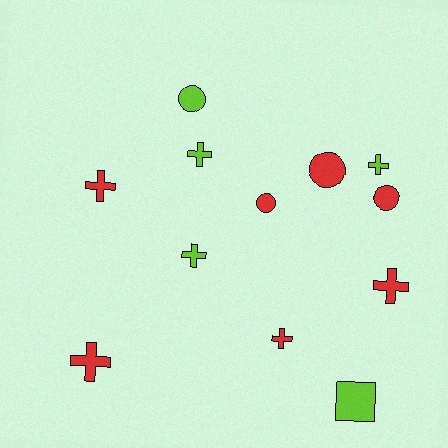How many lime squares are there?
There is 1 lime square.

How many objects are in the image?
There are 12 objects.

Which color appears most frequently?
Red, with 7 objects.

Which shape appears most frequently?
Cross, with 7 objects.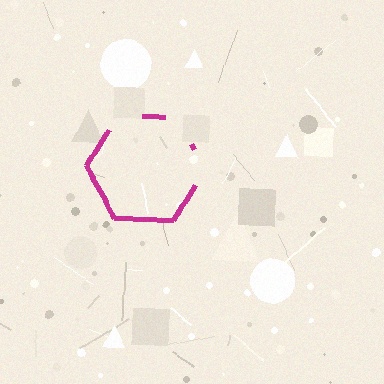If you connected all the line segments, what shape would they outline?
They would outline a hexagon.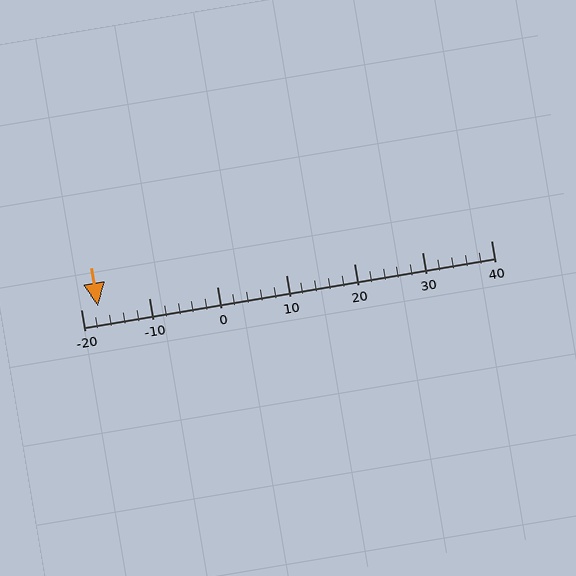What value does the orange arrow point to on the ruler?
The orange arrow points to approximately -18.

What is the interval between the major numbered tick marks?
The major tick marks are spaced 10 units apart.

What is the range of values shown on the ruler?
The ruler shows values from -20 to 40.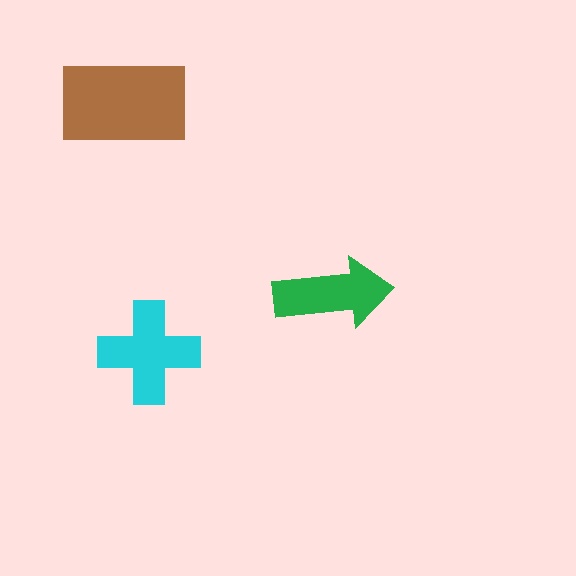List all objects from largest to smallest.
The brown rectangle, the cyan cross, the green arrow.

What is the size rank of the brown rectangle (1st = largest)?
1st.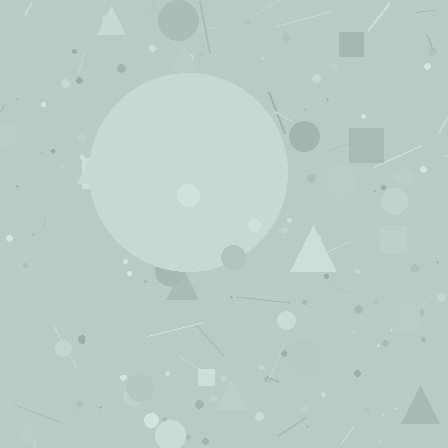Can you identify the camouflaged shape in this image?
The camouflaged shape is a circle.